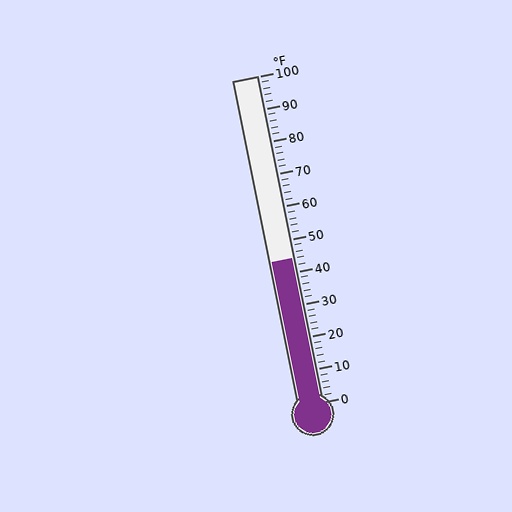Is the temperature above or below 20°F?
The temperature is above 20°F.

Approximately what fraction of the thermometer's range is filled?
The thermometer is filled to approximately 45% of its range.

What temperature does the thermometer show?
The thermometer shows approximately 44°F.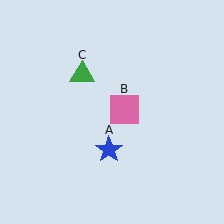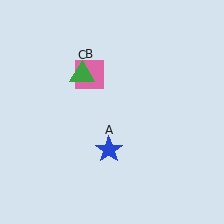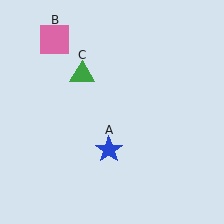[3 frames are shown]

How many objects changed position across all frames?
1 object changed position: pink square (object B).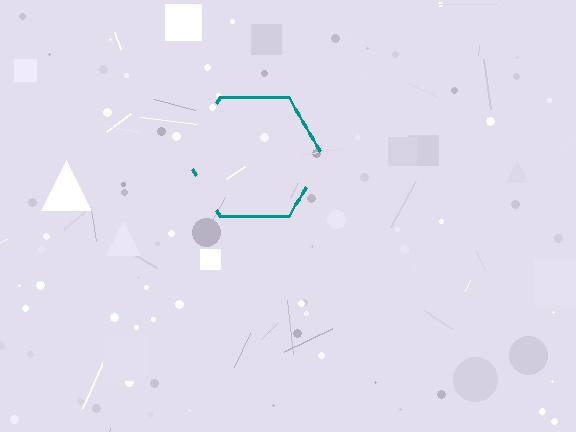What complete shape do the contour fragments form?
The contour fragments form a hexagon.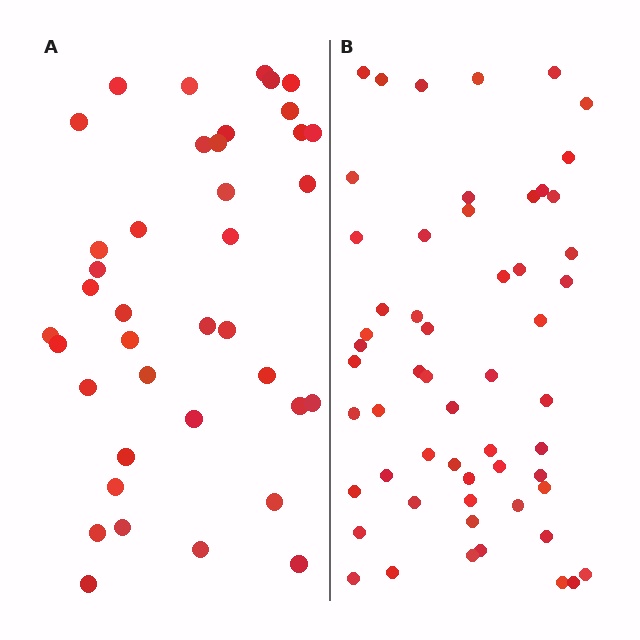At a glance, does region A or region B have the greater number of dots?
Region B (the right region) has more dots.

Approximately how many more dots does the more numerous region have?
Region B has approximately 15 more dots than region A.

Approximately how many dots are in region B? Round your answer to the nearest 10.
About 60 dots. (The exact count is 56, which rounds to 60.)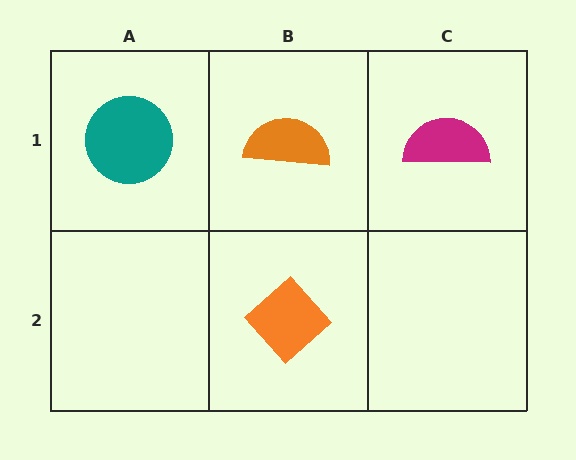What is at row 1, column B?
An orange semicircle.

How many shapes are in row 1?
3 shapes.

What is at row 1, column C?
A magenta semicircle.